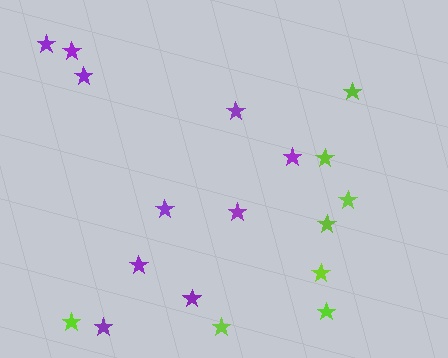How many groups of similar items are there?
There are 2 groups: one group of purple stars (10) and one group of lime stars (8).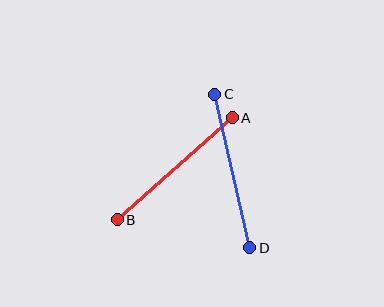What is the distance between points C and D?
The distance is approximately 158 pixels.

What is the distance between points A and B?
The distance is approximately 153 pixels.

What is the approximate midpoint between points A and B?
The midpoint is at approximately (175, 169) pixels.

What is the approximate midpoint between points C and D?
The midpoint is at approximately (232, 171) pixels.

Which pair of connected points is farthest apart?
Points C and D are farthest apart.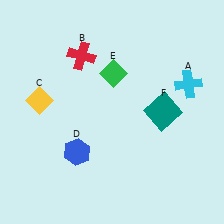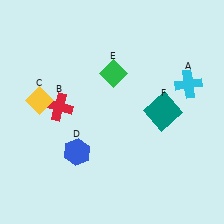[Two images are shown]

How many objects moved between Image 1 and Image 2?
1 object moved between the two images.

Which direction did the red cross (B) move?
The red cross (B) moved down.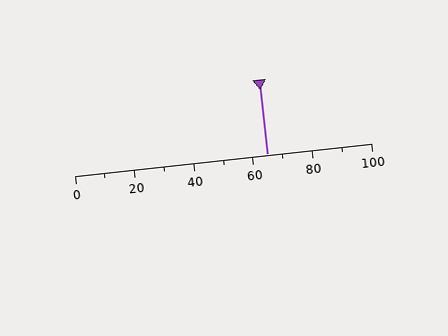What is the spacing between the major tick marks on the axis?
The major ticks are spaced 20 apart.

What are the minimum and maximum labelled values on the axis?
The axis runs from 0 to 100.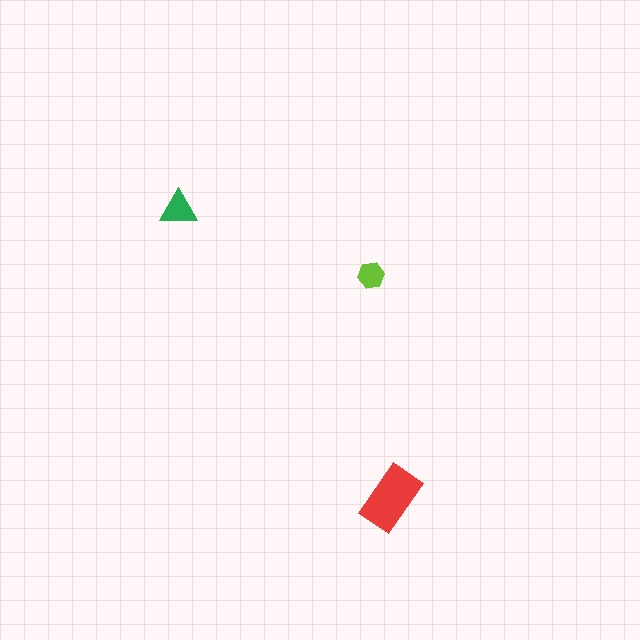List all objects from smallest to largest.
The lime hexagon, the green triangle, the red rectangle.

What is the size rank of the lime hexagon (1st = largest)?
3rd.